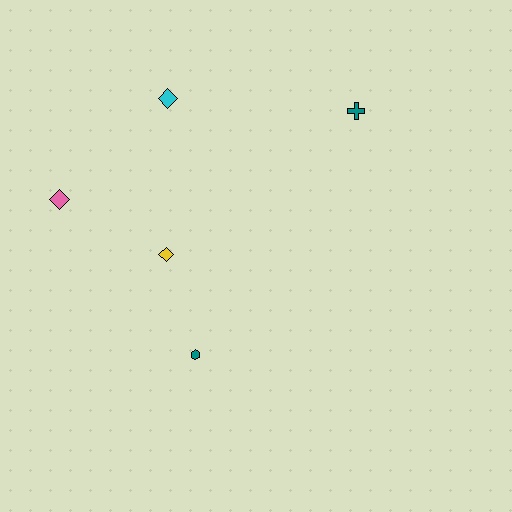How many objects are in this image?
There are 5 objects.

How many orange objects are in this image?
There are no orange objects.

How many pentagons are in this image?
There are no pentagons.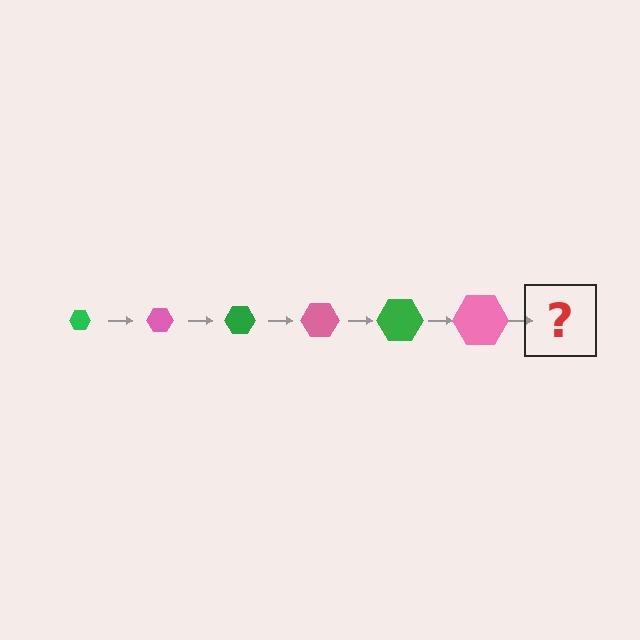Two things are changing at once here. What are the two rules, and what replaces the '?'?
The two rules are that the hexagon grows larger each step and the color cycles through green and pink. The '?' should be a green hexagon, larger than the previous one.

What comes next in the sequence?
The next element should be a green hexagon, larger than the previous one.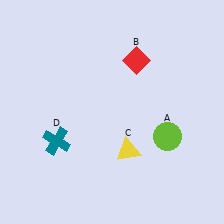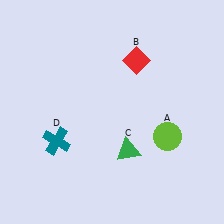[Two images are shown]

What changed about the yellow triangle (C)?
In Image 1, C is yellow. In Image 2, it changed to green.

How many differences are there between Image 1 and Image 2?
There is 1 difference between the two images.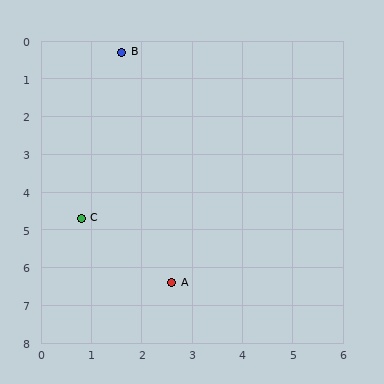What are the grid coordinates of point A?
Point A is at approximately (2.6, 6.4).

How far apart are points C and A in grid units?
Points C and A are about 2.5 grid units apart.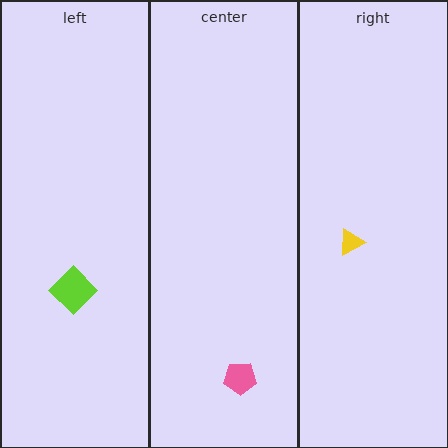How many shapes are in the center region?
1.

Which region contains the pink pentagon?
The center region.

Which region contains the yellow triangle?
The right region.